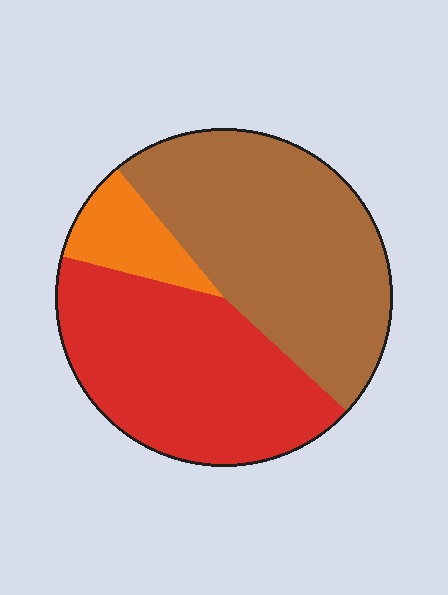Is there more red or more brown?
Brown.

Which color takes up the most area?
Brown, at roughly 50%.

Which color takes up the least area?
Orange, at roughly 10%.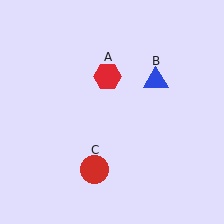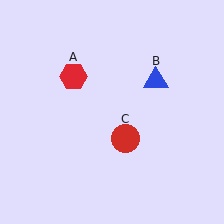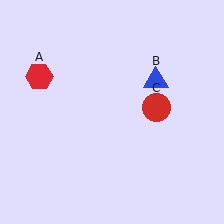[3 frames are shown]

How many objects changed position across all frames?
2 objects changed position: red hexagon (object A), red circle (object C).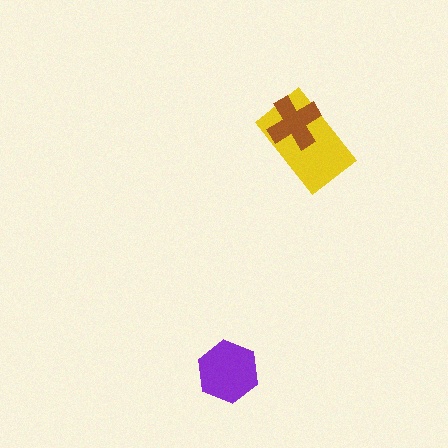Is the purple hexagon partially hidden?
No, no other shape covers it.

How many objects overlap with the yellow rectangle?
1 object overlaps with the yellow rectangle.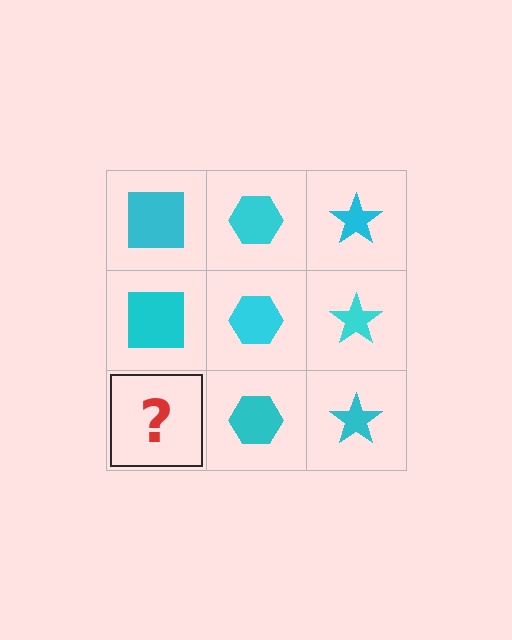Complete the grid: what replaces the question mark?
The question mark should be replaced with a cyan square.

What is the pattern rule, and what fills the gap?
The rule is that each column has a consistent shape. The gap should be filled with a cyan square.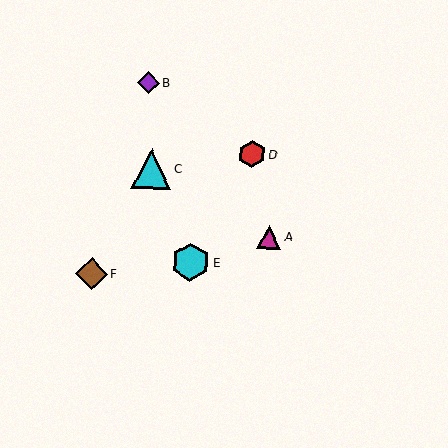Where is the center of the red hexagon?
The center of the red hexagon is at (252, 154).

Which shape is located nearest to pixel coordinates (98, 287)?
The brown diamond (labeled F) at (91, 274) is nearest to that location.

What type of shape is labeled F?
Shape F is a brown diamond.